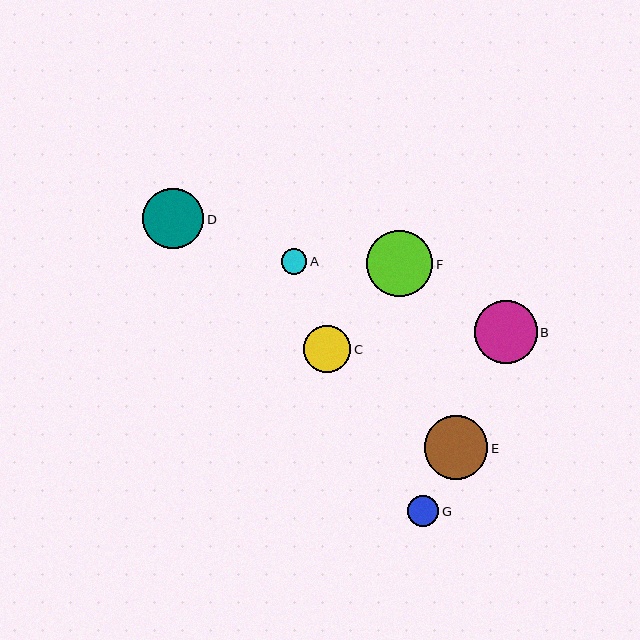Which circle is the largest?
Circle F is the largest with a size of approximately 67 pixels.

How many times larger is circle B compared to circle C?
Circle B is approximately 1.3 times the size of circle C.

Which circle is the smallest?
Circle A is the smallest with a size of approximately 26 pixels.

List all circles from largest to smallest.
From largest to smallest: F, E, B, D, C, G, A.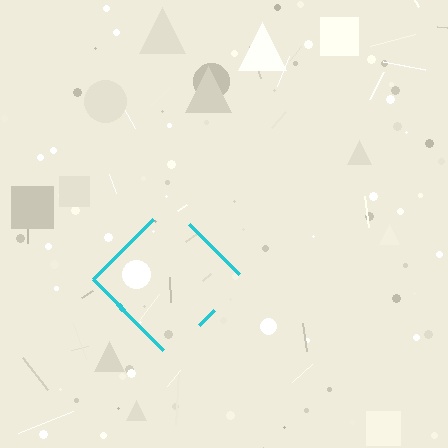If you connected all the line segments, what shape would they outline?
They would outline a diamond.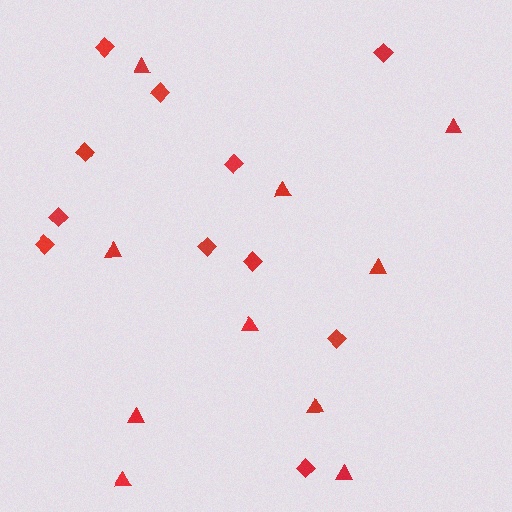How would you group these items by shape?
There are 2 groups: one group of triangles (10) and one group of diamonds (11).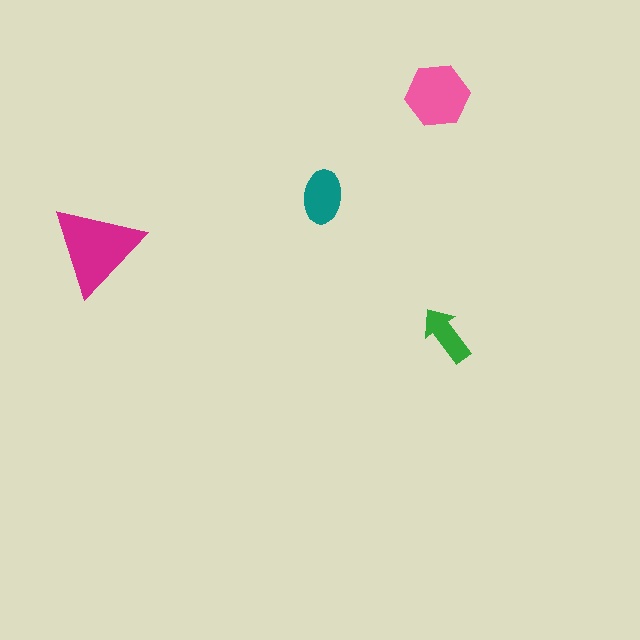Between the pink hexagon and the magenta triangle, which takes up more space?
The magenta triangle.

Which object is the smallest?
The green arrow.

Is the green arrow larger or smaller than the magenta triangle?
Smaller.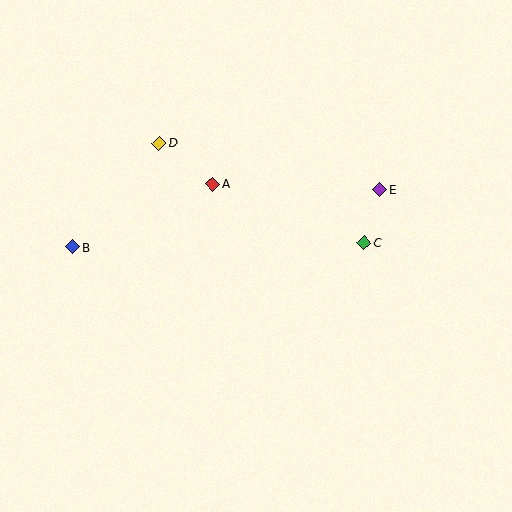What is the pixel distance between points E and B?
The distance between E and B is 312 pixels.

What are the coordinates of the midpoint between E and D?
The midpoint between E and D is at (269, 166).